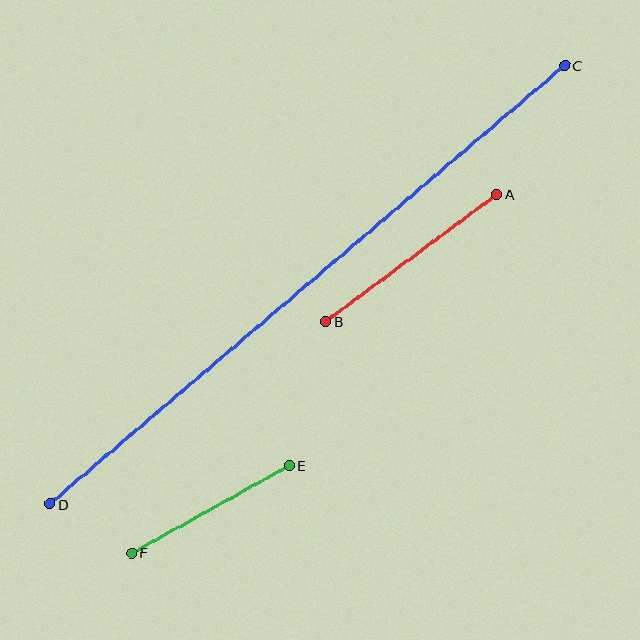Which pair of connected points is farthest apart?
Points C and D are farthest apart.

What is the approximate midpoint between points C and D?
The midpoint is at approximately (307, 285) pixels.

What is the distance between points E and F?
The distance is approximately 180 pixels.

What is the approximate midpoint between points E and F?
The midpoint is at approximately (210, 509) pixels.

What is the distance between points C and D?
The distance is approximately 676 pixels.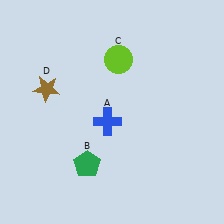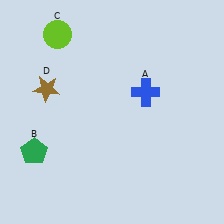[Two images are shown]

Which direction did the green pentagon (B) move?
The green pentagon (B) moved left.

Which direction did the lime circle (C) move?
The lime circle (C) moved left.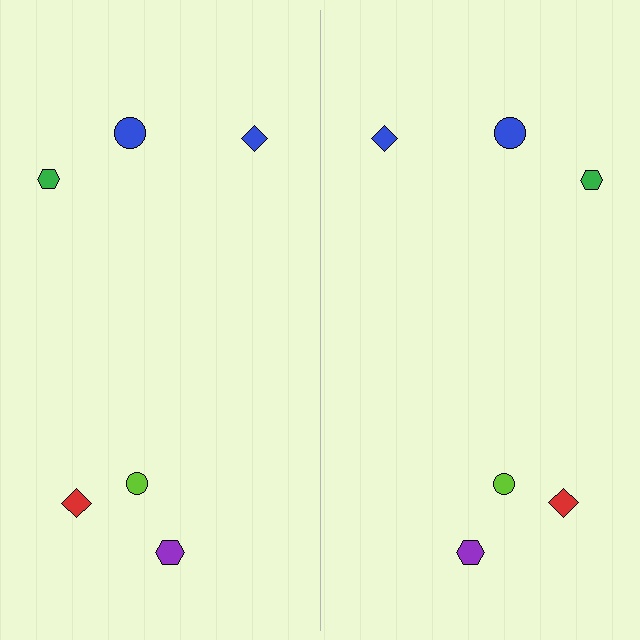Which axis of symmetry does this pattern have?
The pattern has a vertical axis of symmetry running through the center of the image.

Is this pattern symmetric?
Yes, this pattern has bilateral (reflection) symmetry.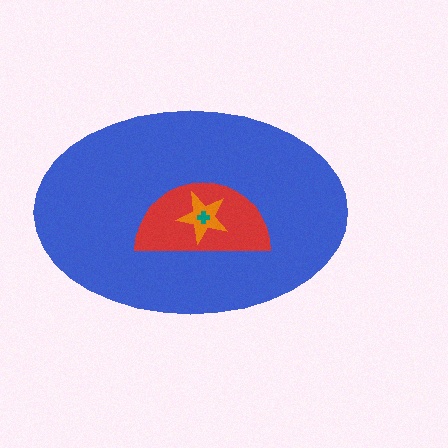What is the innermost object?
The teal cross.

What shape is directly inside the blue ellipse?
The red semicircle.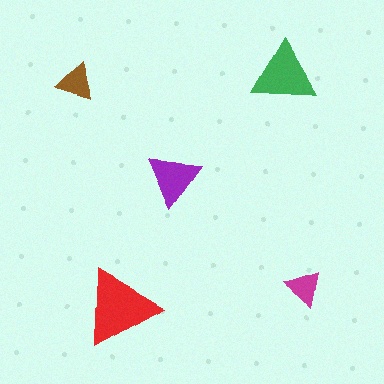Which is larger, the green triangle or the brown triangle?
The green one.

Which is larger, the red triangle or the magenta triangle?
The red one.